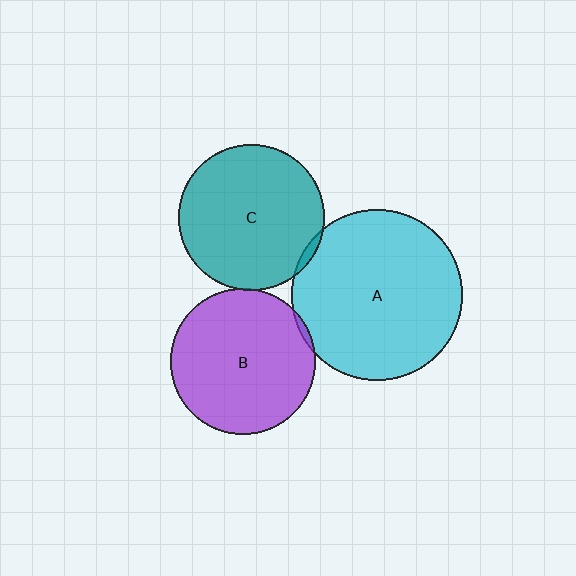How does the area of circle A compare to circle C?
Approximately 1.4 times.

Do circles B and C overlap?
Yes.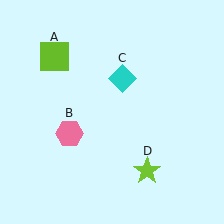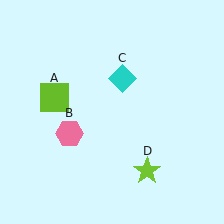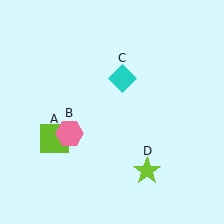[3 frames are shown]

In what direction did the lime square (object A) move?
The lime square (object A) moved down.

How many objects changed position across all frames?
1 object changed position: lime square (object A).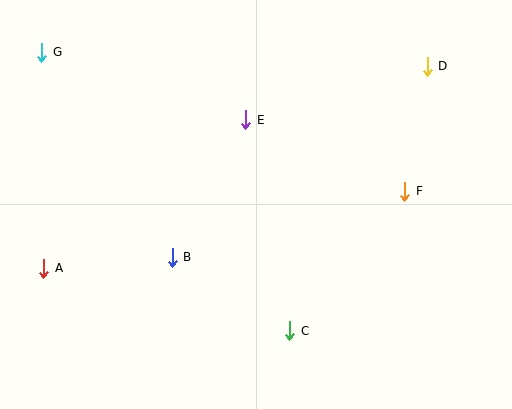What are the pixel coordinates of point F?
Point F is at (405, 191).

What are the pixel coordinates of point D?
Point D is at (427, 66).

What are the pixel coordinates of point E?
Point E is at (246, 120).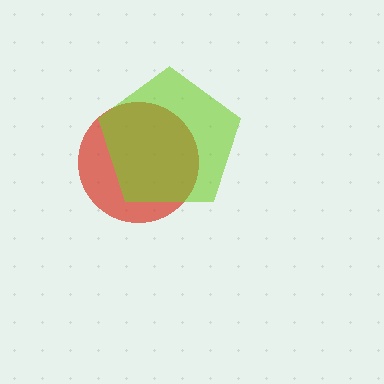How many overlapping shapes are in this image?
There are 2 overlapping shapes in the image.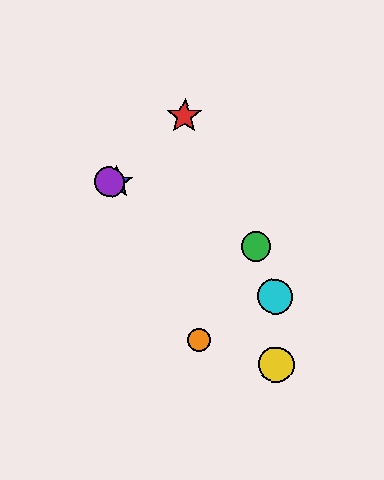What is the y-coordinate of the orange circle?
The orange circle is at y≈340.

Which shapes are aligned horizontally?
The blue star, the purple circle are aligned horizontally.